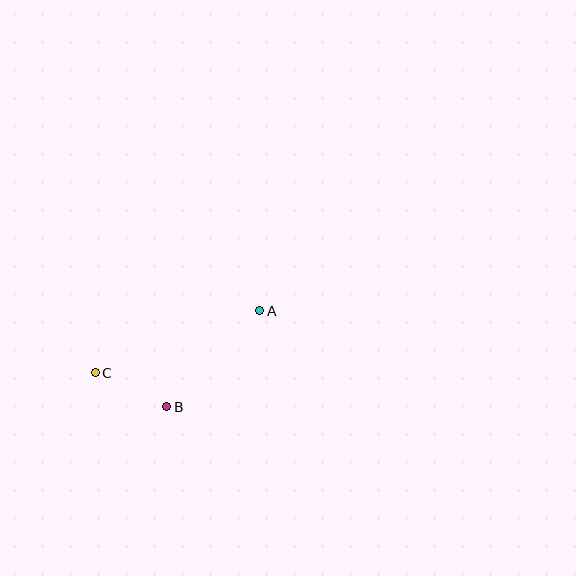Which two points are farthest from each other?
Points A and C are farthest from each other.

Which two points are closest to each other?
Points B and C are closest to each other.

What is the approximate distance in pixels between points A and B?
The distance between A and B is approximately 133 pixels.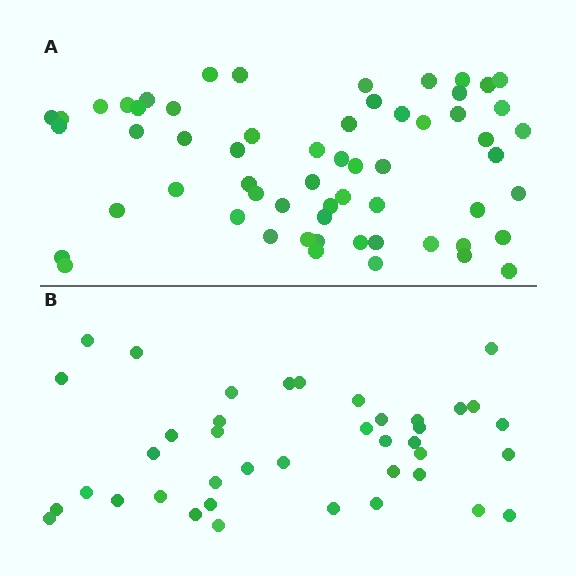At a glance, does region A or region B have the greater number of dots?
Region A (the top region) has more dots.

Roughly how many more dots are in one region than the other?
Region A has approximately 20 more dots than region B.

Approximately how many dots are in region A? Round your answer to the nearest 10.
About 60 dots.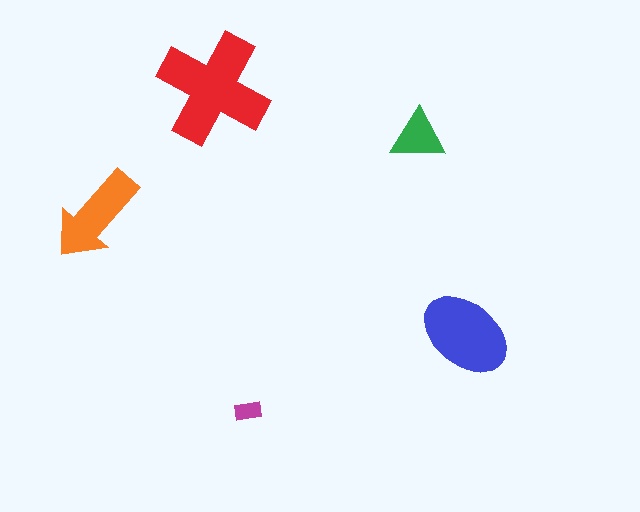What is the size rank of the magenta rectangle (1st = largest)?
5th.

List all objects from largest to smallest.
The red cross, the blue ellipse, the orange arrow, the green triangle, the magenta rectangle.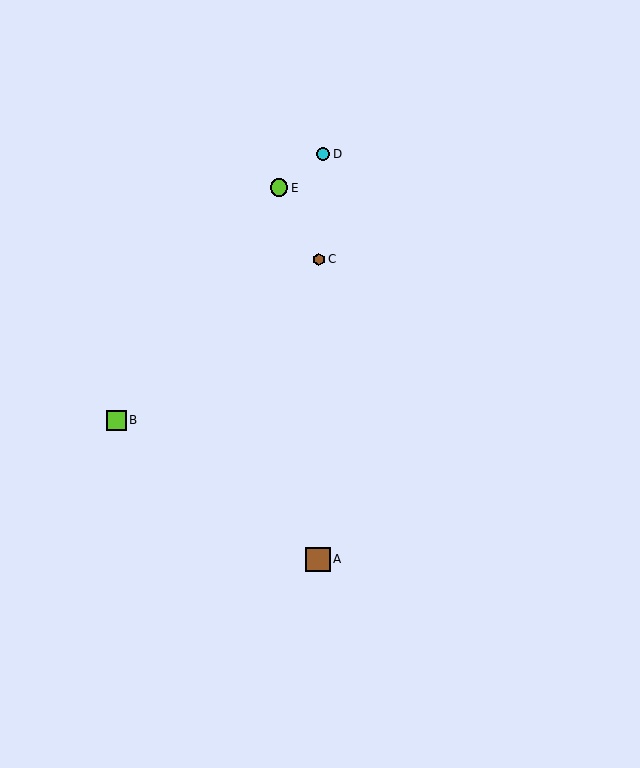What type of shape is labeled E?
Shape E is a lime circle.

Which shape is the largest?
The brown square (labeled A) is the largest.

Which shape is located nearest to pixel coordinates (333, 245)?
The brown hexagon (labeled C) at (319, 259) is nearest to that location.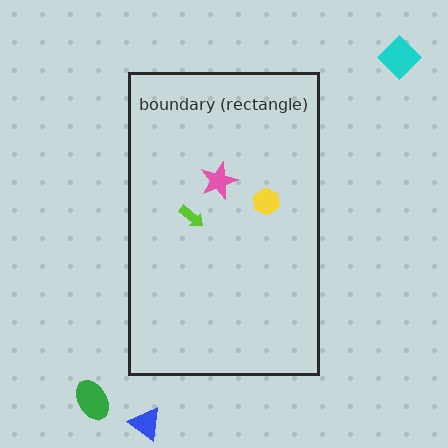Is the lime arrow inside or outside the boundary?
Inside.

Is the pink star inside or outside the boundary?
Inside.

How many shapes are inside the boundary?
3 inside, 3 outside.